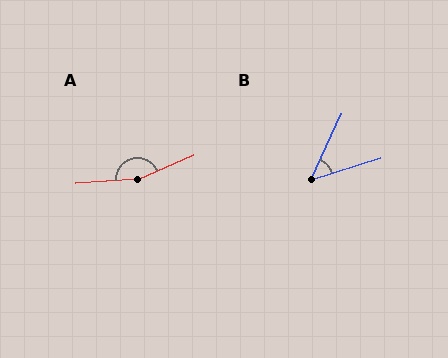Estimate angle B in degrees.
Approximately 48 degrees.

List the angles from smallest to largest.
B (48°), A (161°).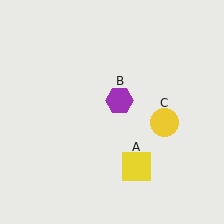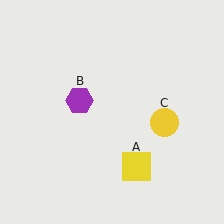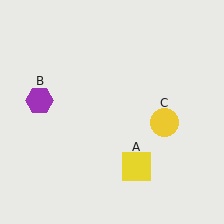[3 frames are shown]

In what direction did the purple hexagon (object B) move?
The purple hexagon (object B) moved left.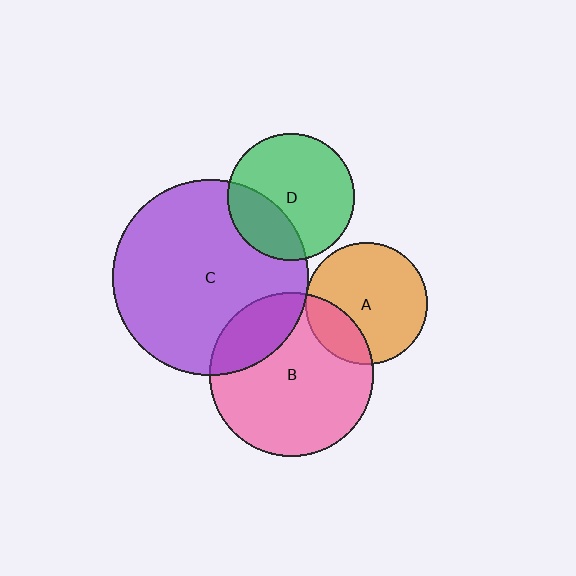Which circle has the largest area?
Circle C (purple).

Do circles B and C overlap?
Yes.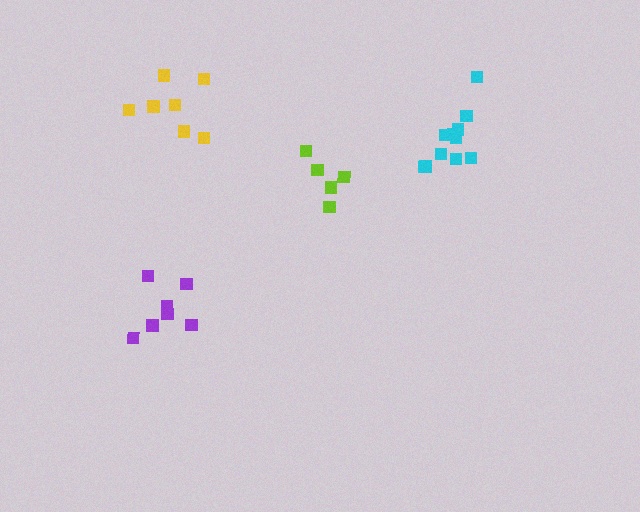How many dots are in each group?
Group 1: 5 dots, Group 2: 7 dots, Group 3: 11 dots, Group 4: 7 dots (30 total).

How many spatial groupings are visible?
There are 4 spatial groupings.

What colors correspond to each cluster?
The clusters are colored: lime, yellow, cyan, purple.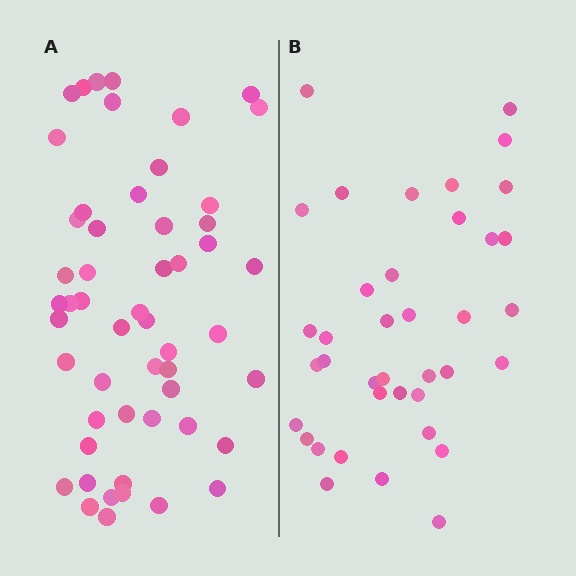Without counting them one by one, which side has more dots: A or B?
Region A (the left region) has more dots.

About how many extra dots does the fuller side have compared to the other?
Region A has approximately 15 more dots than region B.